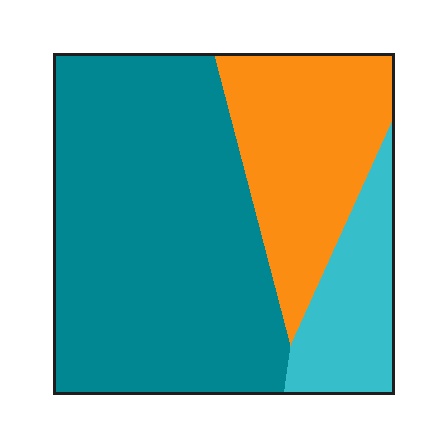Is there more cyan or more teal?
Teal.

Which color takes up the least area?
Cyan, at roughly 15%.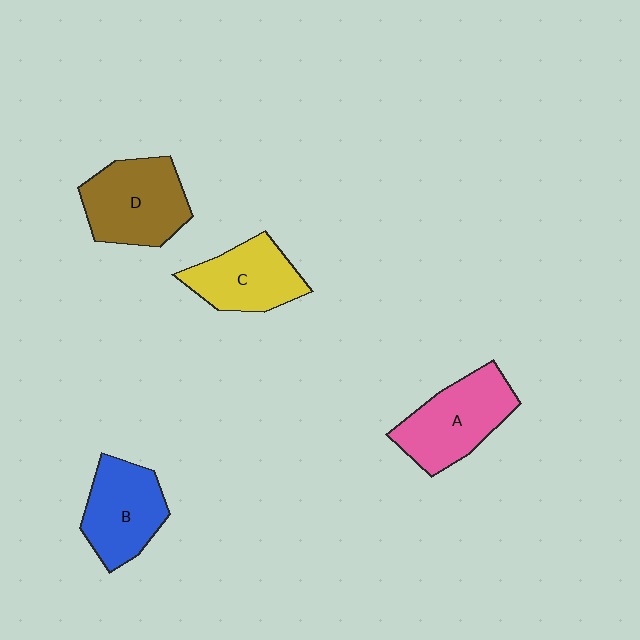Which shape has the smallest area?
Shape C (yellow).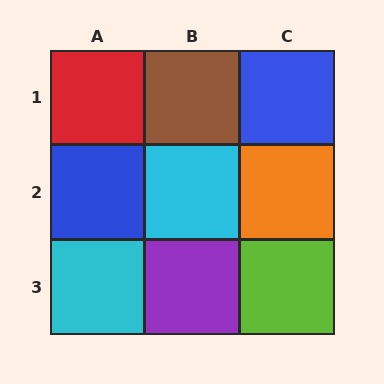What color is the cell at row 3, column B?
Purple.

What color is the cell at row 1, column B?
Brown.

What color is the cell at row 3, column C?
Lime.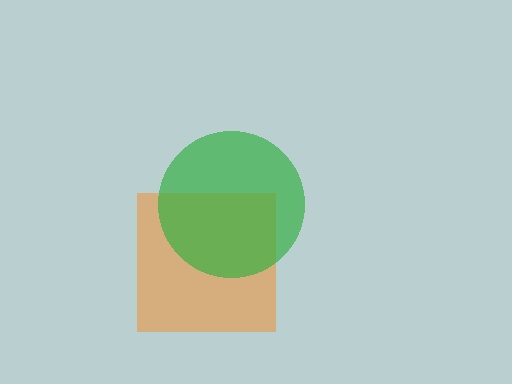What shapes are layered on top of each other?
The layered shapes are: an orange square, a green circle.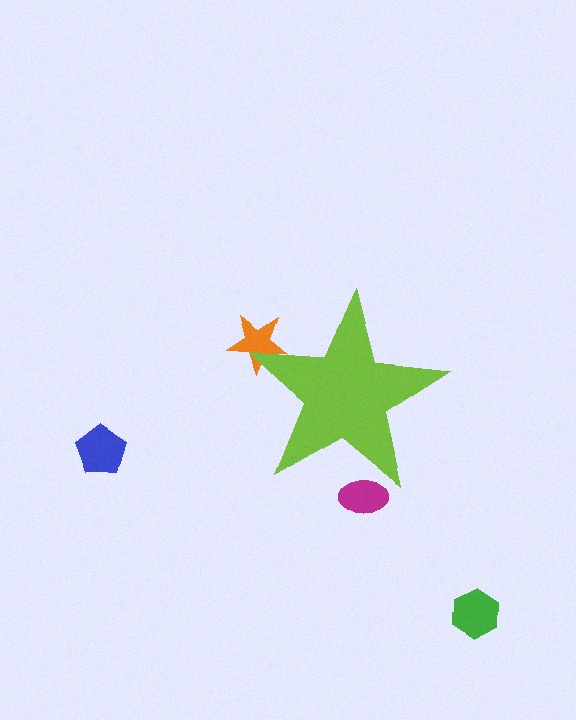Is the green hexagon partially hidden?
No, the green hexagon is fully visible.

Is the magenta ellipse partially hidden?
Yes, the magenta ellipse is partially hidden behind the lime star.